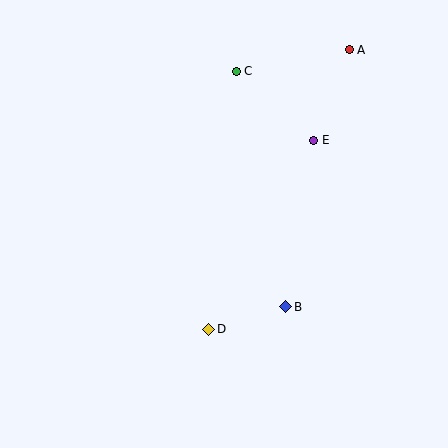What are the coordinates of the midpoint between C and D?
The midpoint between C and D is at (222, 200).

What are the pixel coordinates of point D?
Point D is at (209, 329).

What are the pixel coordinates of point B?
Point B is at (286, 307).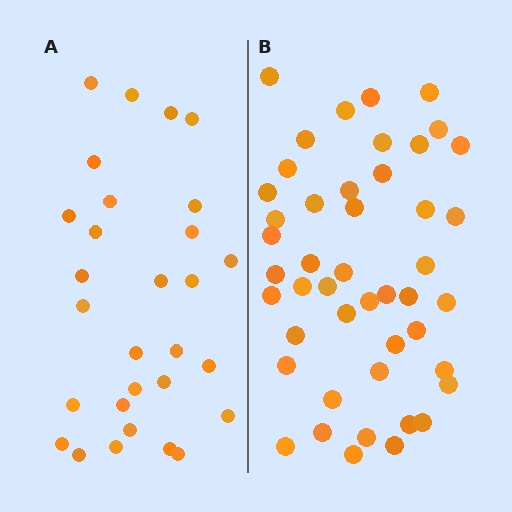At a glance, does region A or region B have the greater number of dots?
Region B (the right region) has more dots.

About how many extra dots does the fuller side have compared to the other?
Region B has approximately 15 more dots than region A.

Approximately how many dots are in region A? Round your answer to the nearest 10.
About 30 dots. (The exact count is 29, which rounds to 30.)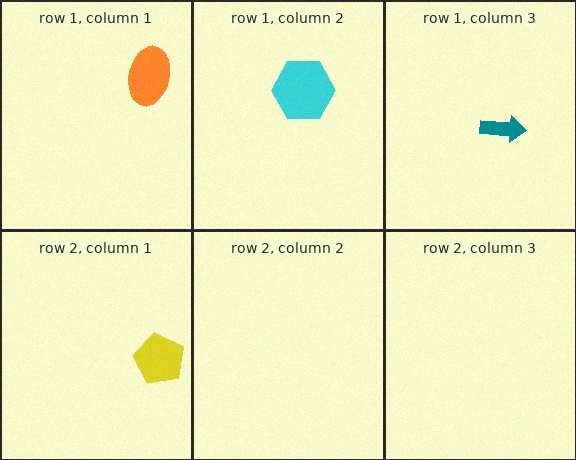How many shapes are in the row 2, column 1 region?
1.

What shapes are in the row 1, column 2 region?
The cyan hexagon.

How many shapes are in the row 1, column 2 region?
1.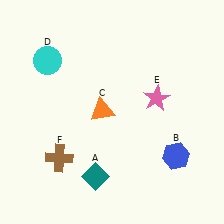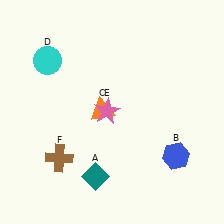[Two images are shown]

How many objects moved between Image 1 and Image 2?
1 object moved between the two images.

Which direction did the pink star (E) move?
The pink star (E) moved left.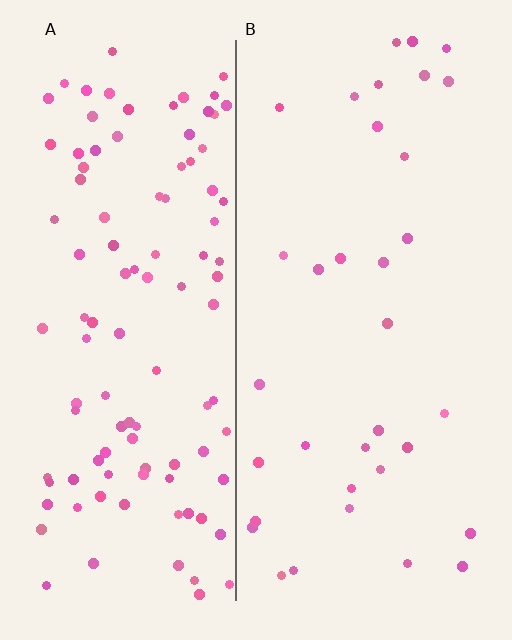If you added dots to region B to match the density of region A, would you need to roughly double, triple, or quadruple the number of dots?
Approximately triple.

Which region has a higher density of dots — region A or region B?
A (the left).